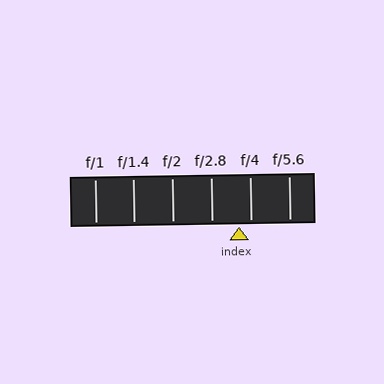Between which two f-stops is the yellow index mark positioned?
The index mark is between f/2.8 and f/4.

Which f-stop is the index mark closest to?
The index mark is closest to f/4.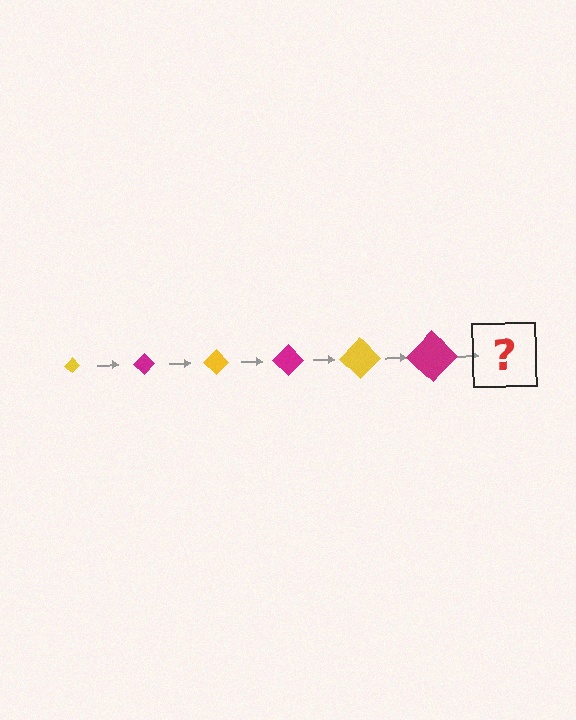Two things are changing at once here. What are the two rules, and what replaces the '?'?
The two rules are that the diamond grows larger each step and the color cycles through yellow and magenta. The '?' should be a yellow diamond, larger than the previous one.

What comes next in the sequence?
The next element should be a yellow diamond, larger than the previous one.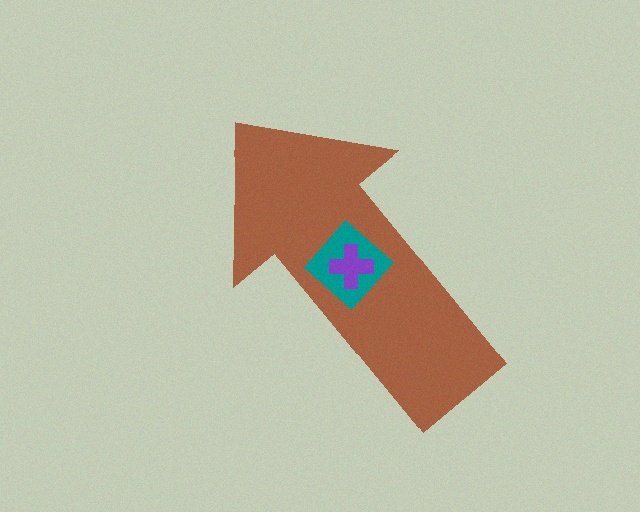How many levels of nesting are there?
3.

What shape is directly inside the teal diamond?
The purple cross.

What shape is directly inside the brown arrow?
The teal diamond.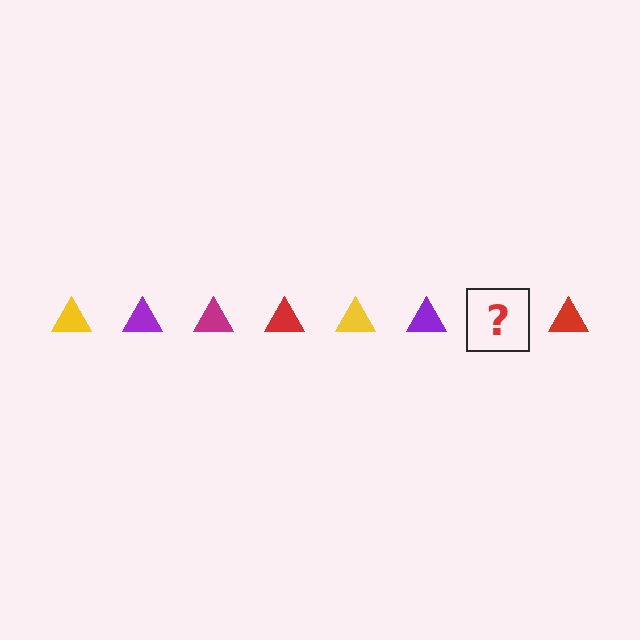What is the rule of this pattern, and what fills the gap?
The rule is that the pattern cycles through yellow, purple, magenta, red triangles. The gap should be filled with a magenta triangle.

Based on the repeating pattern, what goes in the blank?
The blank should be a magenta triangle.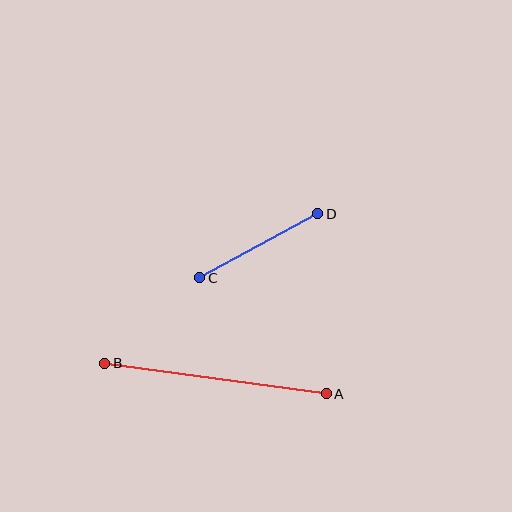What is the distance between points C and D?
The distance is approximately 134 pixels.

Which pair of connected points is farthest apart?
Points A and B are farthest apart.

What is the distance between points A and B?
The distance is approximately 224 pixels.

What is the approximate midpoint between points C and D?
The midpoint is at approximately (259, 246) pixels.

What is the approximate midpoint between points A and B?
The midpoint is at approximately (216, 378) pixels.